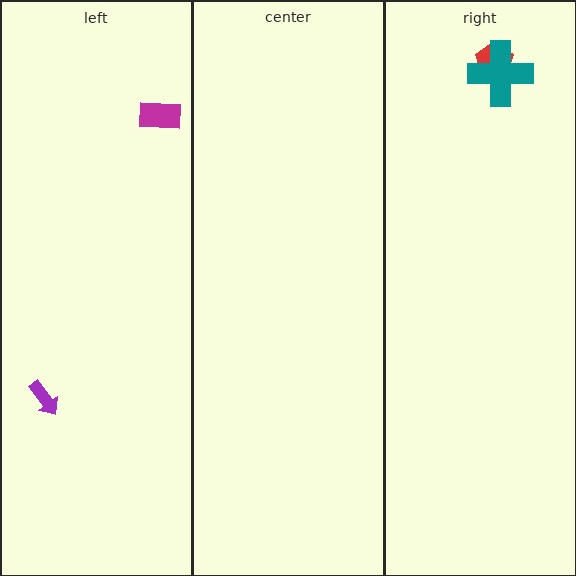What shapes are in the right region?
The red pentagon, the teal cross.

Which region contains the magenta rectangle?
The left region.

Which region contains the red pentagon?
The right region.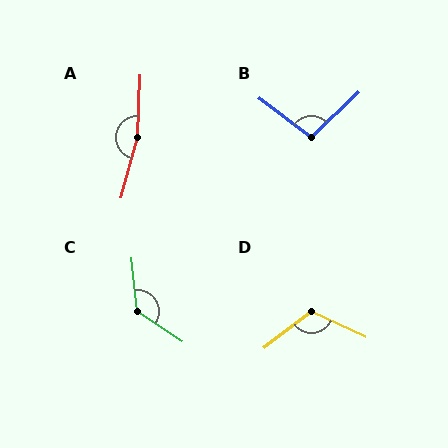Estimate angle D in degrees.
Approximately 117 degrees.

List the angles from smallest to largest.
B (99°), D (117°), C (129°), A (167°).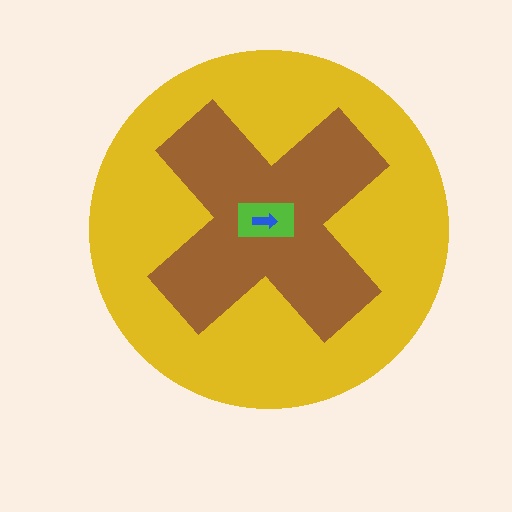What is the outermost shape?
The yellow circle.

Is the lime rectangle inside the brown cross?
Yes.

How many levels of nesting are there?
4.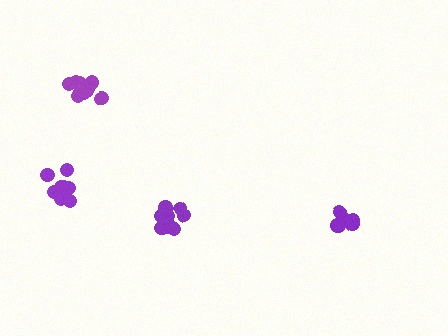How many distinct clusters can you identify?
There are 4 distinct clusters.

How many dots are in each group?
Group 1: 11 dots, Group 2: 6 dots, Group 3: 12 dots, Group 4: 10 dots (39 total).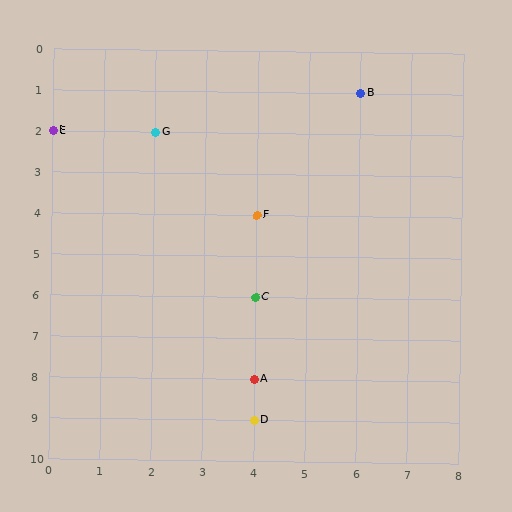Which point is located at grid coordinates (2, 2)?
Point G is at (2, 2).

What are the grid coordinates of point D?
Point D is at grid coordinates (4, 9).